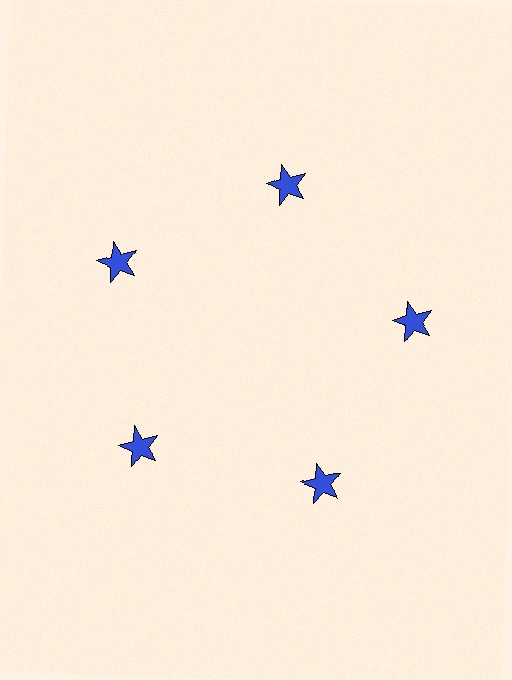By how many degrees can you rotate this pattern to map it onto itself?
The pattern maps onto itself every 72 degrees of rotation.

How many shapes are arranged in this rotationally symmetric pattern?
There are 5 shapes, arranged in 5 groups of 1.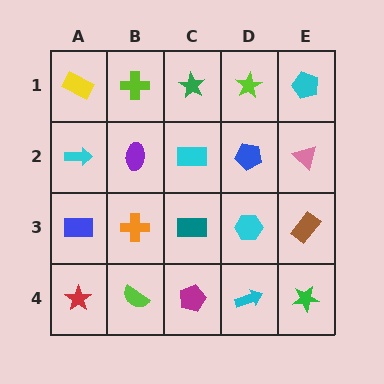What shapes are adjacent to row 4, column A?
A blue rectangle (row 3, column A), a lime semicircle (row 4, column B).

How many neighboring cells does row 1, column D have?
3.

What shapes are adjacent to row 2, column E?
A cyan pentagon (row 1, column E), a brown rectangle (row 3, column E), a blue pentagon (row 2, column D).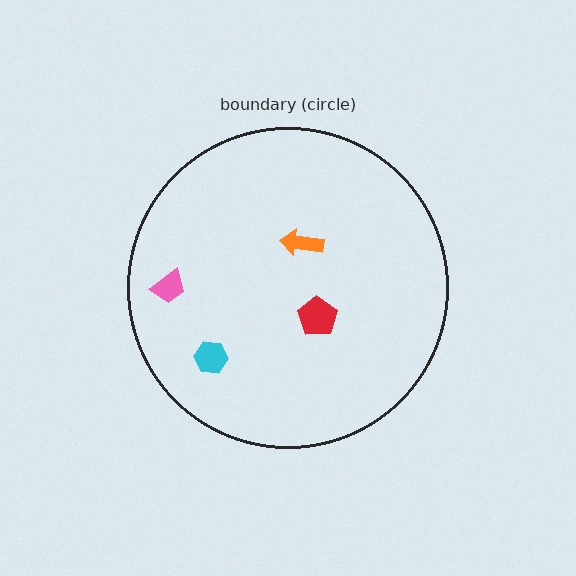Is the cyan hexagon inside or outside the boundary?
Inside.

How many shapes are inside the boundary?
4 inside, 0 outside.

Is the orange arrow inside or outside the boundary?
Inside.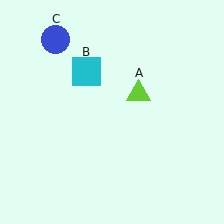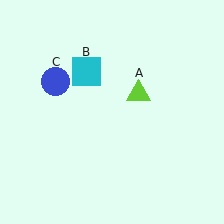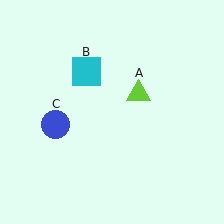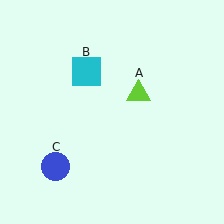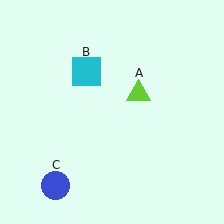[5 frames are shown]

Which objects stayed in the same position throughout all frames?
Lime triangle (object A) and cyan square (object B) remained stationary.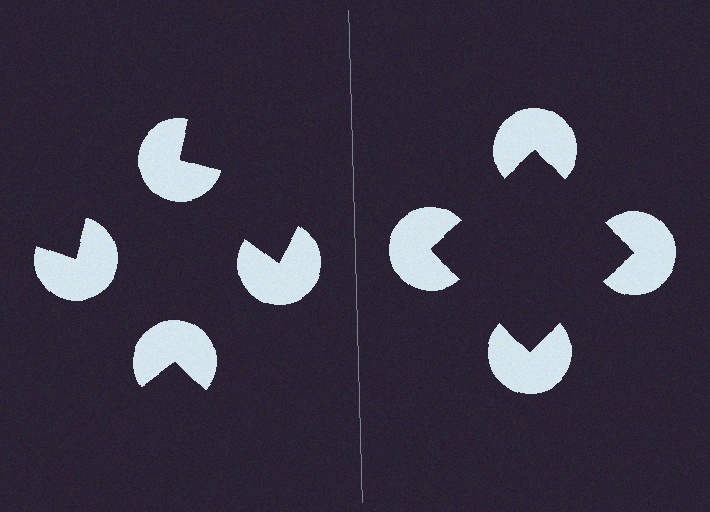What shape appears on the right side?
An illusory square.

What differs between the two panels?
The pac-man discs are positioned identically on both sides; only the wedge orientations differ. On the right they align to a square; on the left they are misaligned.